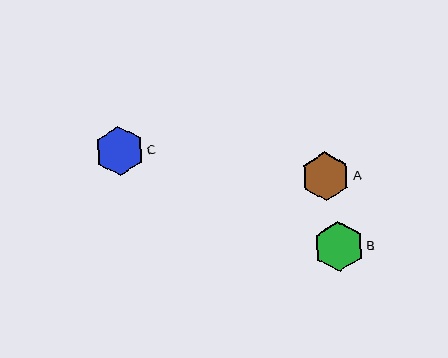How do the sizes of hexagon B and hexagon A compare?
Hexagon B and hexagon A are approximately the same size.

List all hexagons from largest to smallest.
From largest to smallest: B, C, A.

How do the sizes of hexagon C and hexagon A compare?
Hexagon C and hexagon A are approximately the same size.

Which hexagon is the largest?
Hexagon B is the largest with a size of approximately 50 pixels.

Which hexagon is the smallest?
Hexagon A is the smallest with a size of approximately 48 pixels.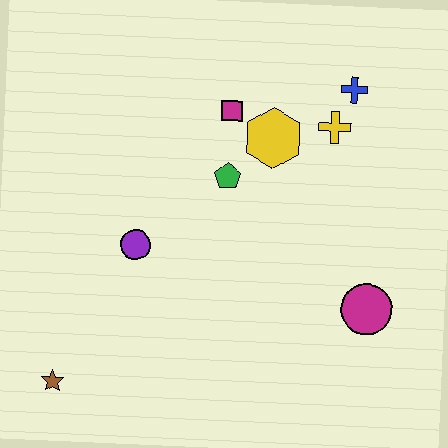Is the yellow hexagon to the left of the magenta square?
No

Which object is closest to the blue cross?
The yellow cross is closest to the blue cross.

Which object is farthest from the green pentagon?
The brown star is farthest from the green pentagon.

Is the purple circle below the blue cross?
Yes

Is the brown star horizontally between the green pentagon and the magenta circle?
No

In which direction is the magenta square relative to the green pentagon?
The magenta square is above the green pentagon.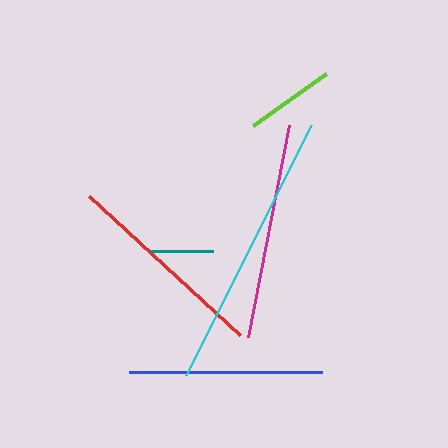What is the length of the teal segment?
The teal segment is approximately 62 pixels long.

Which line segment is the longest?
The cyan line is the longest at approximately 280 pixels.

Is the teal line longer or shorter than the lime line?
The lime line is longer than the teal line.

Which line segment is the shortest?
The teal line is the shortest at approximately 62 pixels.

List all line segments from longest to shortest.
From longest to shortest: cyan, magenta, red, blue, lime, teal.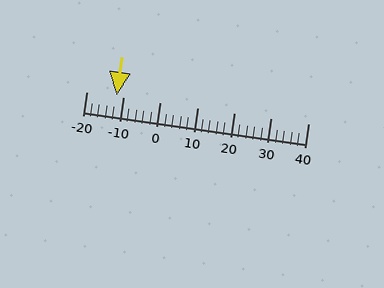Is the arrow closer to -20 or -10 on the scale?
The arrow is closer to -10.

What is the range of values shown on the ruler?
The ruler shows values from -20 to 40.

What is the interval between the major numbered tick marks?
The major tick marks are spaced 10 units apart.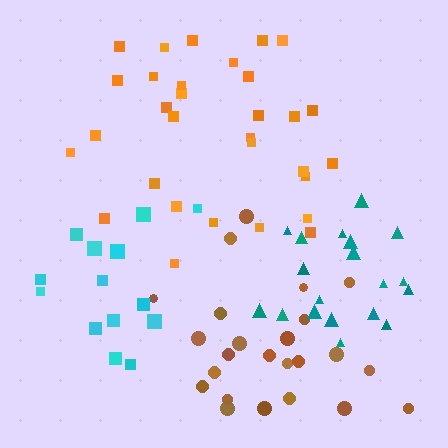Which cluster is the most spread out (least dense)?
Orange.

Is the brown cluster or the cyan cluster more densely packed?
Brown.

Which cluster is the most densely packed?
Teal.